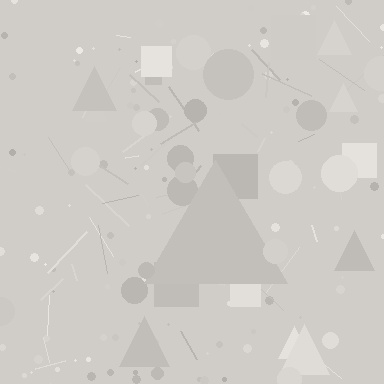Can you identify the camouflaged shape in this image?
The camouflaged shape is a triangle.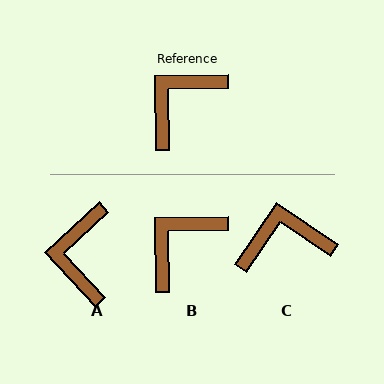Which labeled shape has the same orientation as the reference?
B.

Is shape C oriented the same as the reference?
No, it is off by about 35 degrees.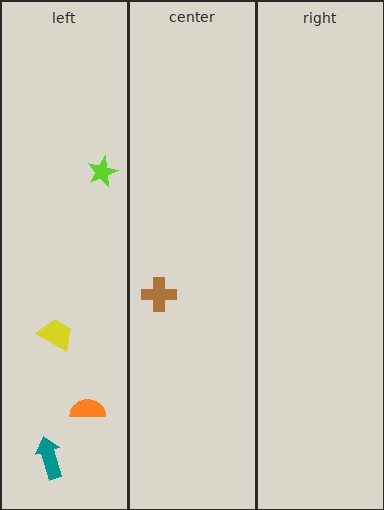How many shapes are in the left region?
4.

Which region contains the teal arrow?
The left region.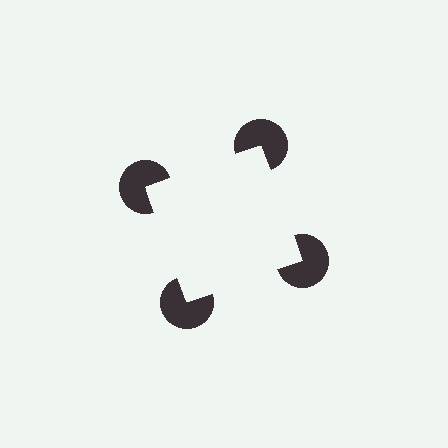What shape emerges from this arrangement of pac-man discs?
An illusory square — its edges are inferred from the aligned wedge cuts in the pac-man discs, not physically drawn.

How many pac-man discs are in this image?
There are 4 — one at each vertex of the illusory square.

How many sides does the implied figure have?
4 sides.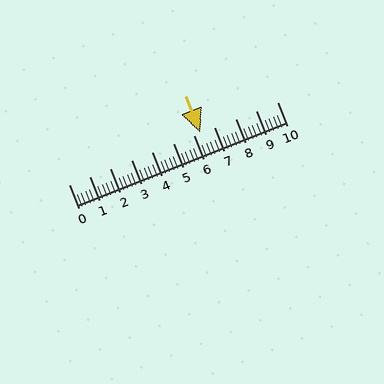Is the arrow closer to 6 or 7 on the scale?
The arrow is closer to 6.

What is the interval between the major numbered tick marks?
The major tick marks are spaced 1 units apart.